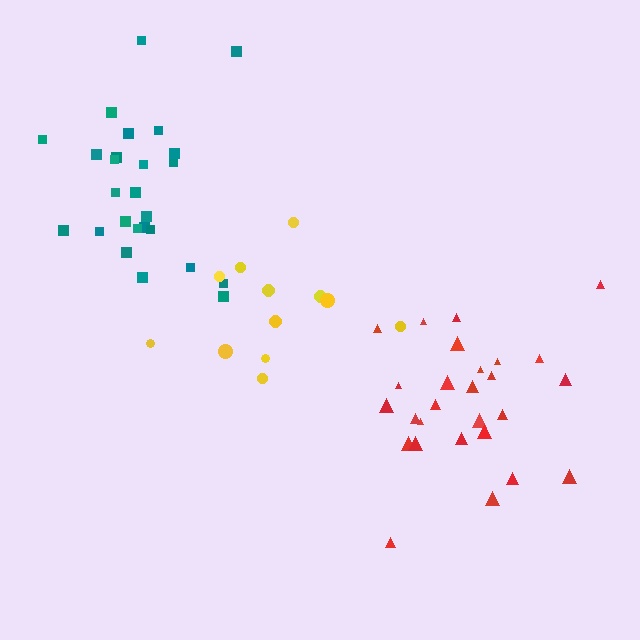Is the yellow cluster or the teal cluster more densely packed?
Teal.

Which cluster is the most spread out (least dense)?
Yellow.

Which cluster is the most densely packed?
Teal.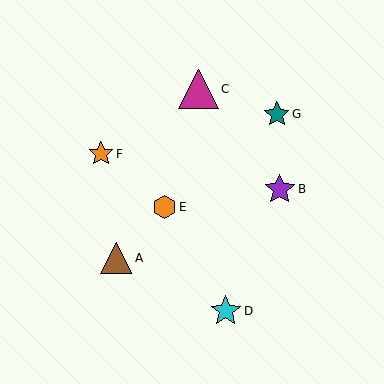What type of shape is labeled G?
Shape G is a teal star.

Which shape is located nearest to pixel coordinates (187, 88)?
The magenta triangle (labeled C) at (198, 89) is nearest to that location.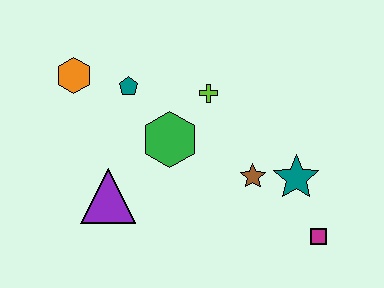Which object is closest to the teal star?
The brown star is closest to the teal star.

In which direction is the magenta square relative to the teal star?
The magenta square is below the teal star.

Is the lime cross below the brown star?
No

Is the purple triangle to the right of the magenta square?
No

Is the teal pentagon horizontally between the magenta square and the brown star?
No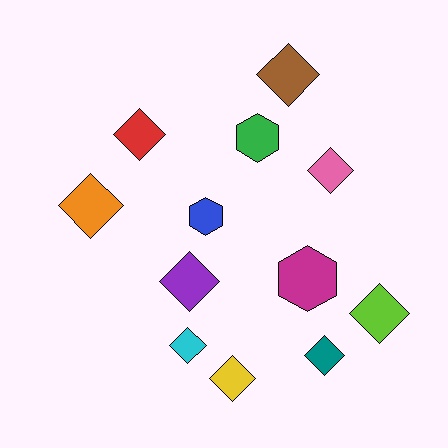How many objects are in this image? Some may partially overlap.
There are 12 objects.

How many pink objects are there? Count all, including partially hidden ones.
There is 1 pink object.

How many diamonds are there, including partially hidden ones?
There are 9 diamonds.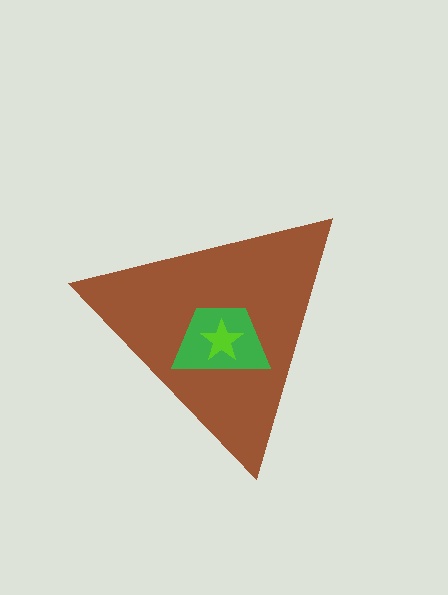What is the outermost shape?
The brown triangle.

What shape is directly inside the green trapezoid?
The lime star.